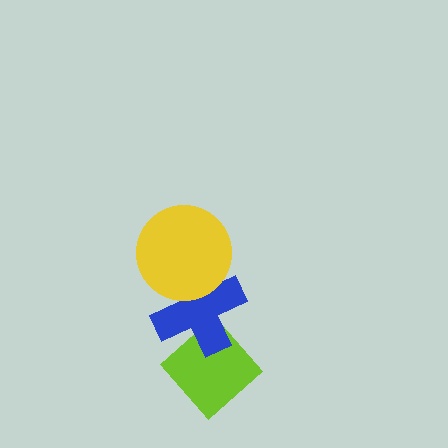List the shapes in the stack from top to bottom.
From top to bottom: the yellow circle, the blue cross, the lime diamond.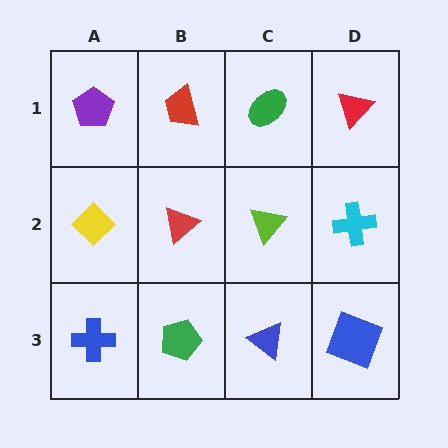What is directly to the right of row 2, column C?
A cyan cross.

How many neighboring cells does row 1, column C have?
3.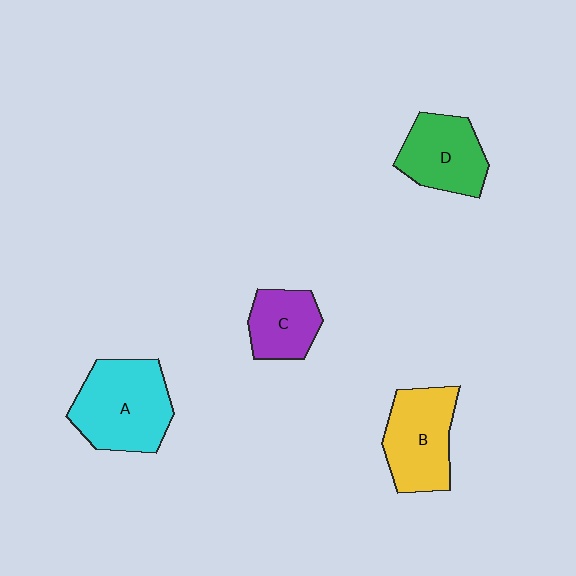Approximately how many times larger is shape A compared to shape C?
Approximately 1.8 times.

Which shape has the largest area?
Shape A (cyan).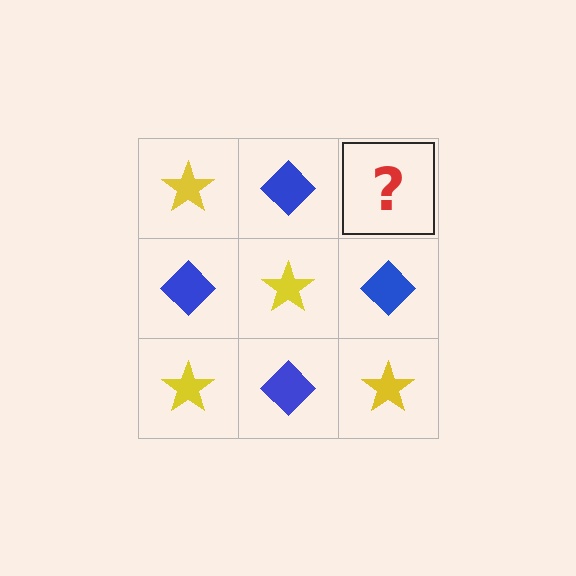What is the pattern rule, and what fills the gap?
The rule is that it alternates yellow star and blue diamond in a checkerboard pattern. The gap should be filled with a yellow star.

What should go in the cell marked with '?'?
The missing cell should contain a yellow star.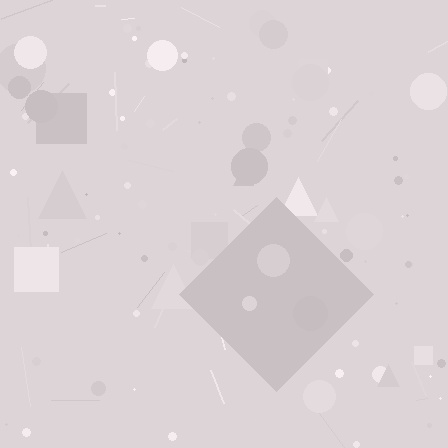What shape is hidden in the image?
A diamond is hidden in the image.